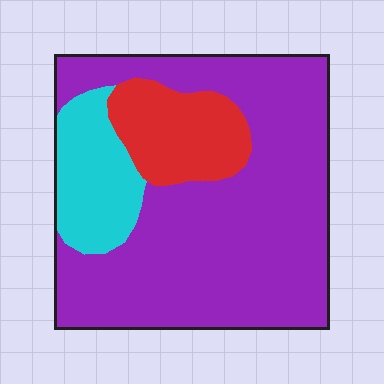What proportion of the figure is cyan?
Cyan covers about 15% of the figure.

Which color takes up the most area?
Purple, at roughly 70%.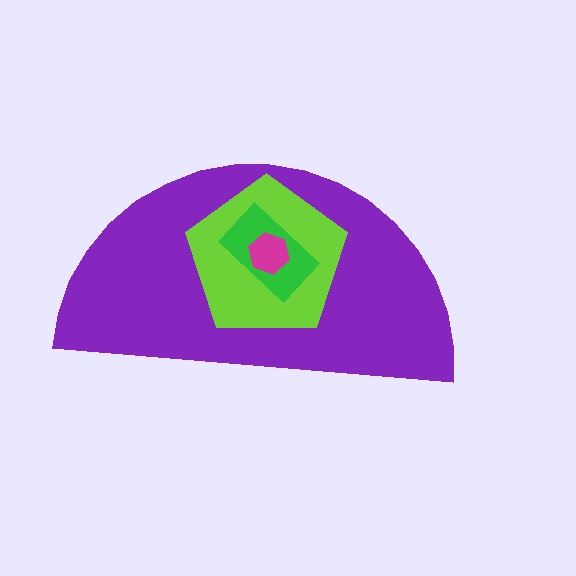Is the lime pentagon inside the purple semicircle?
Yes.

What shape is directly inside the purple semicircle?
The lime pentagon.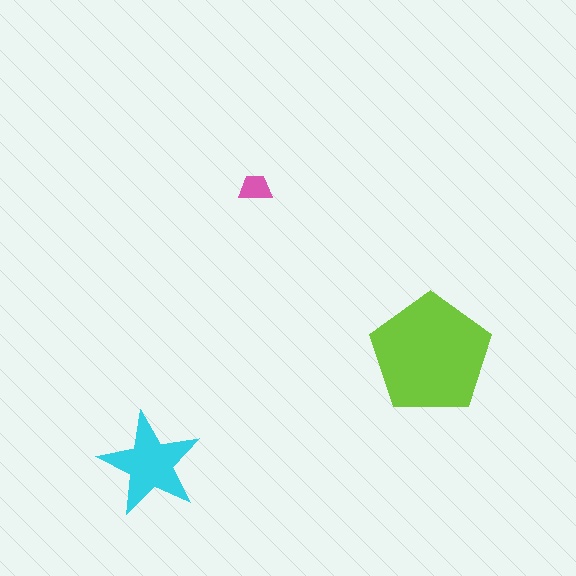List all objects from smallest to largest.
The pink trapezoid, the cyan star, the lime pentagon.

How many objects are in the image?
There are 3 objects in the image.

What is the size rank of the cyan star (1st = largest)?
2nd.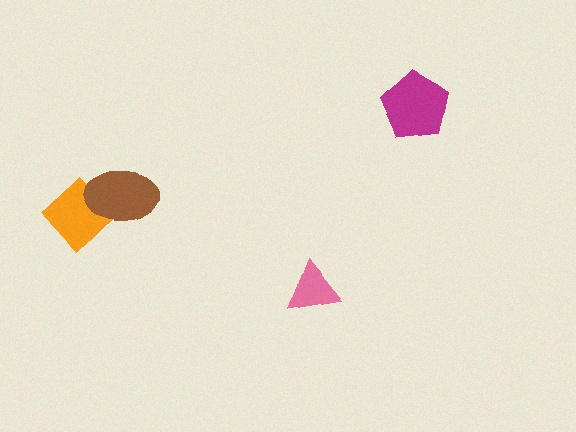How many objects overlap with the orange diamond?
1 object overlaps with the orange diamond.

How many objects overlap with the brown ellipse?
1 object overlaps with the brown ellipse.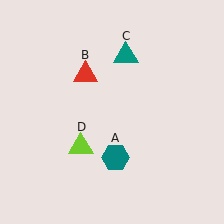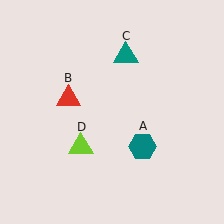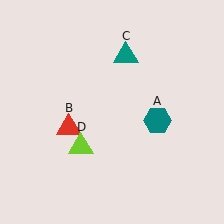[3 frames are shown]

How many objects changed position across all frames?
2 objects changed position: teal hexagon (object A), red triangle (object B).